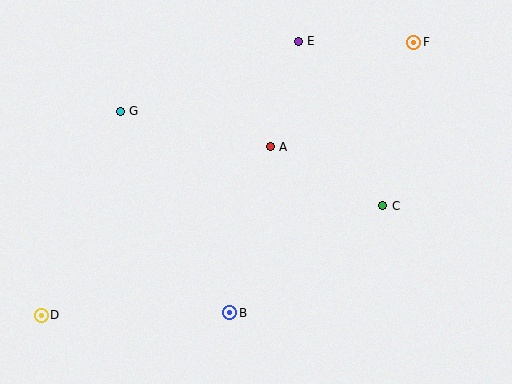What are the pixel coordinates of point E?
Point E is at (298, 41).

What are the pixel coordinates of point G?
Point G is at (120, 111).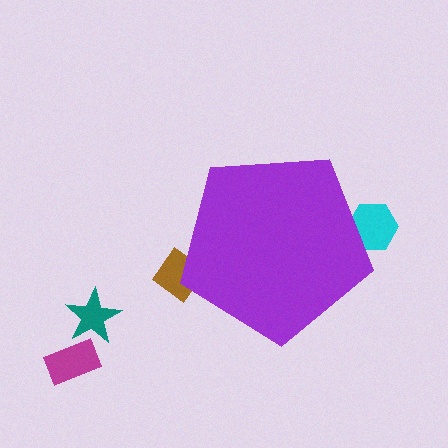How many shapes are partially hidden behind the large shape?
2 shapes are partially hidden.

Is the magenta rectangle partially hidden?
No, the magenta rectangle is fully visible.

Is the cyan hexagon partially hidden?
Yes, the cyan hexagon is partially hidden behind the purple pentagon.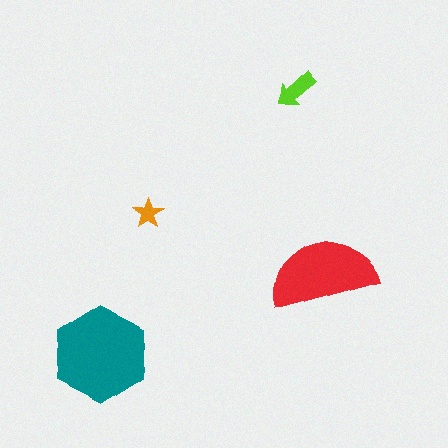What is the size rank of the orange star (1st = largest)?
4th.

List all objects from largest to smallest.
The teal hexagon, the red semicircle, the lime arrow, the orange star.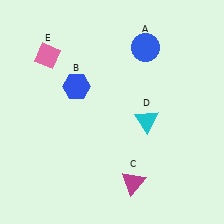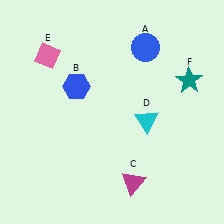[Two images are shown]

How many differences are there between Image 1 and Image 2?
There is 1 difference between the two images.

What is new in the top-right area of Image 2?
A teal star (F) was added in the top-right area of Image 2.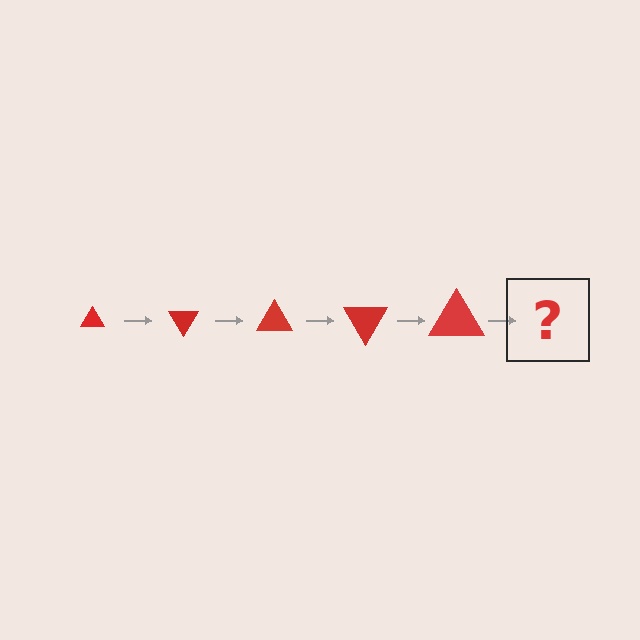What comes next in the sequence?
The next element should be a triangle, larger than the previous one and rotated 300 degrees from the start.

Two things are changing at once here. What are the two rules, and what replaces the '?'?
The two rules are that the triangle grows larger each step and it rotates 60 degrees each step. The '?' should be a triangle, larger than the previous one and rotated 300 degrees from the start.